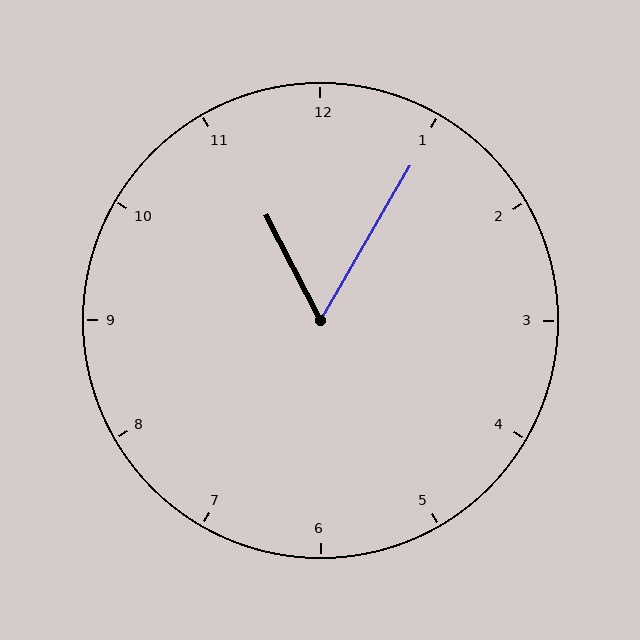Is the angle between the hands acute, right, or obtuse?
It is acute.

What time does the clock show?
11:05.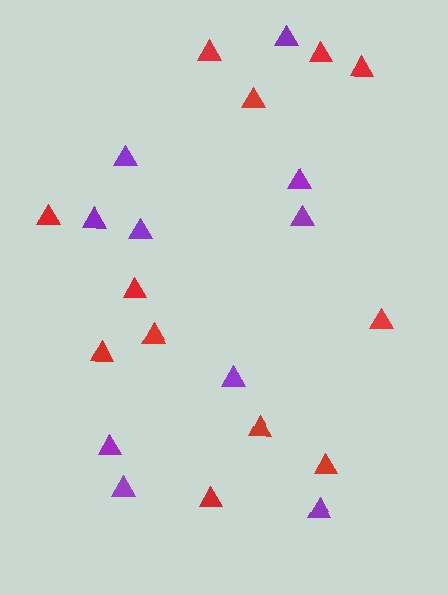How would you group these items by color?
There are 2 groups: one group of purple triangles (10) and one group of red triangles (12).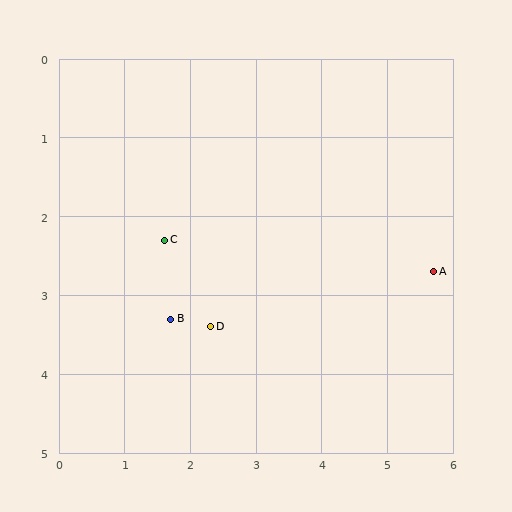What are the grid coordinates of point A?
Point A is at approximately (5.7, 2.7).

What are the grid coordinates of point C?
Point C is at approximately (1.6, 2.3).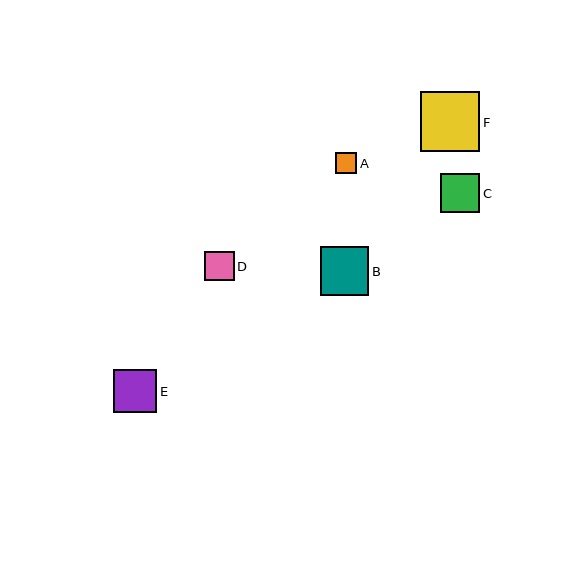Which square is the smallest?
Square A is the smallest with a size of approximately 22 pixels.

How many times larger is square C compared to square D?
Square C is approximately 1.3 times the size of square D.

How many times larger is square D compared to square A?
Square D is approximately 1.4 times the size of square A.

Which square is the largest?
Square F is the largest with a size of approximately 60 pixels.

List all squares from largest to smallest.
From largest to smallest: F, B, E, C, D, A.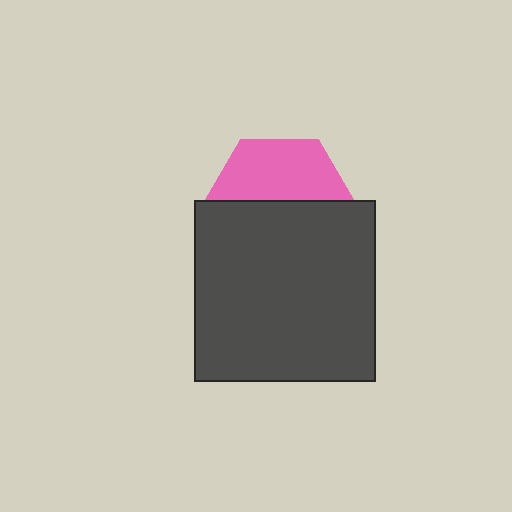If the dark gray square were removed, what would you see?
You would see the complete pink hexagon.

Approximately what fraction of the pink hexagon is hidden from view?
Roughly 57% of the pink hexagon is hidden behind the dark gray square.